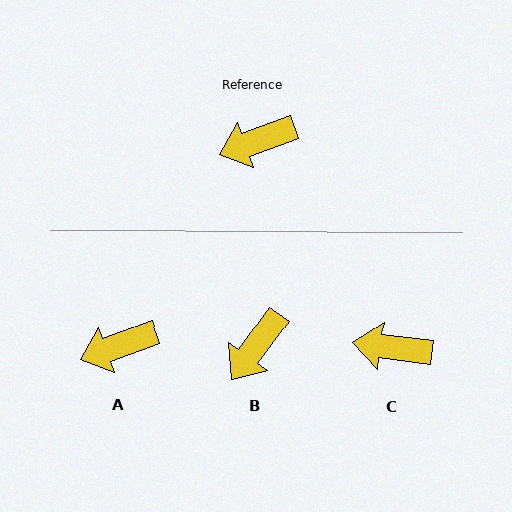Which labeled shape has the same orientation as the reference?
A.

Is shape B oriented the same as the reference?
No, it is off by about 34 degrees.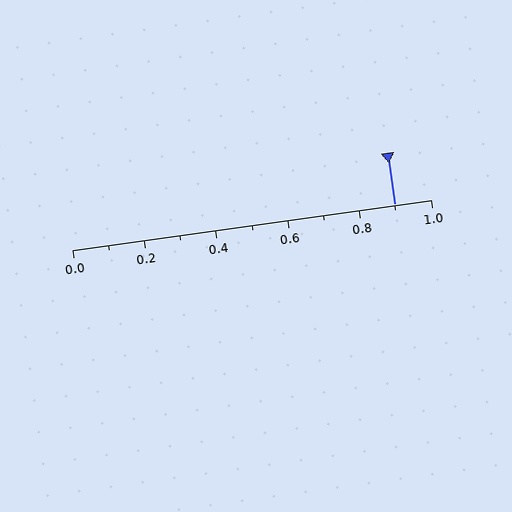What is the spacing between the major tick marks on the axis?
The major ticks are spaced 0.2 apart.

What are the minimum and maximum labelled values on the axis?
The axis runs from 0.0 to 1.0.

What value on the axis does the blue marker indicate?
The marker indicates approximately 0.9.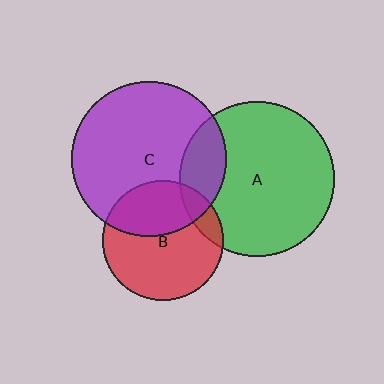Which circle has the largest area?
Circle C (purple).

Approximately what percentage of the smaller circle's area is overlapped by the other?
Approximately 35%.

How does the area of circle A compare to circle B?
Approximately 1.6 times.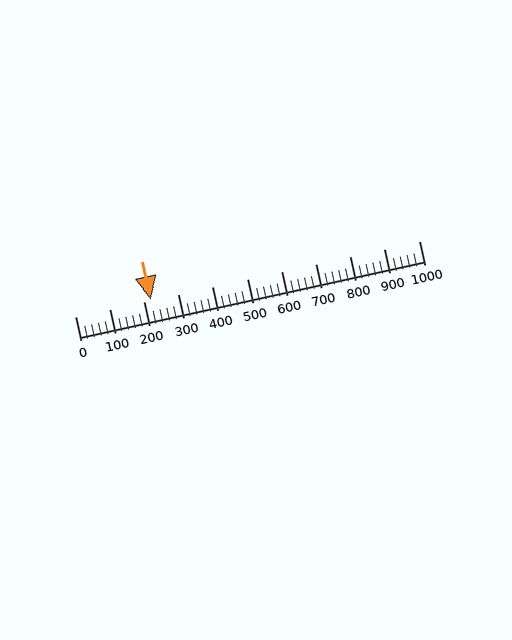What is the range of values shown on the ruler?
The ruler shows values from 0 to 1000.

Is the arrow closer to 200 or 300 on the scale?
The arrow is closer to 200.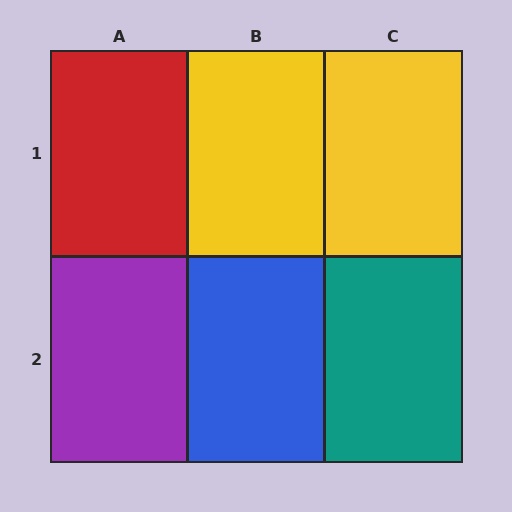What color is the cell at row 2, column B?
Blue.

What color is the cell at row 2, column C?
Teal.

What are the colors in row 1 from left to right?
Red, yellow, yellow.